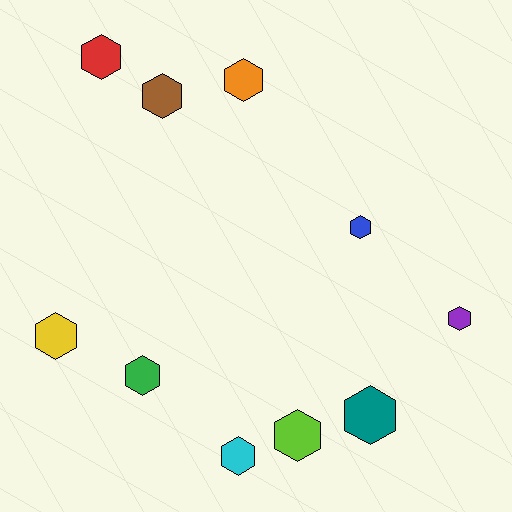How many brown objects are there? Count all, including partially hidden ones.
There is 1 brown object.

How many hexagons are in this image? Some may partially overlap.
There are 10 hexagons.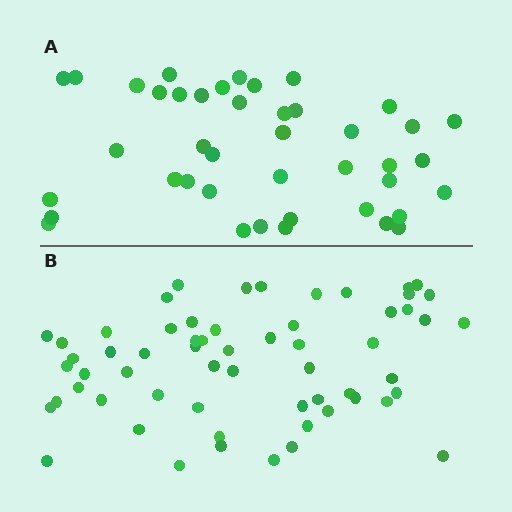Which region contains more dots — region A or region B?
Region B (the bottom region) has more dots.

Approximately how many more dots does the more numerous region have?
Region B has approximately 20 more dots than region A.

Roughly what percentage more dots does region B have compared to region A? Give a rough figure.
About 45% more.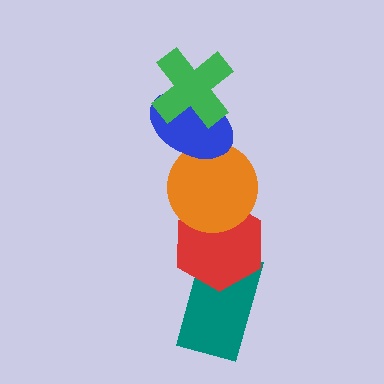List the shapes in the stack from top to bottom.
From top to bottom: the green cross, the blue ellipse, the orange circle, the red hexagon, the teal rectangle.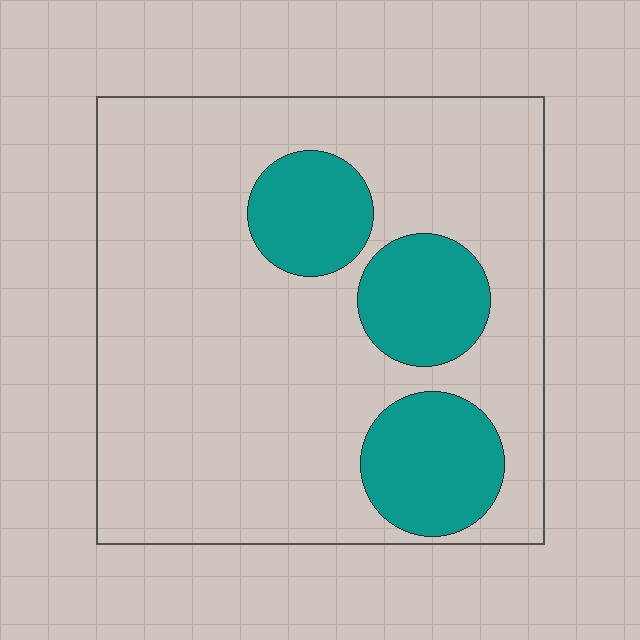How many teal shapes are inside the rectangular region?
3.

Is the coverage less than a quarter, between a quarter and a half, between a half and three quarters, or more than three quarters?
Less than a quarter.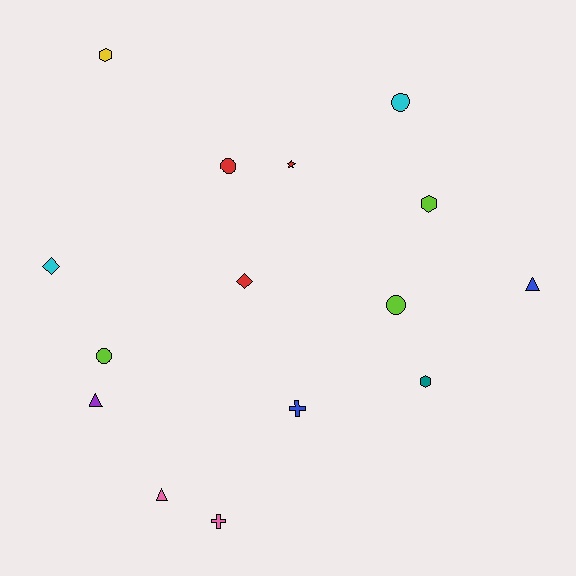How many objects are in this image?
There are 15 objects.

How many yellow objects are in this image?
There is 1 yellow object.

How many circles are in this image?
There are 4 circles.